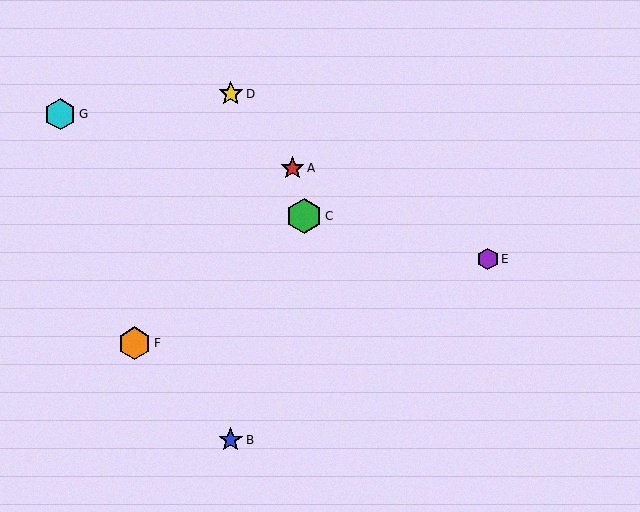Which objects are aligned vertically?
Objects B, D are aligned vertically.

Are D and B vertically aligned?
Yes, both are at x≈231.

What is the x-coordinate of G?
Object G is at x≈60.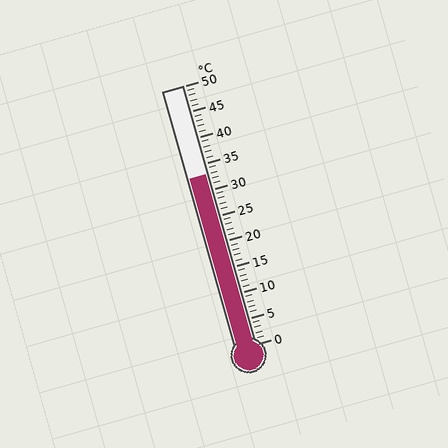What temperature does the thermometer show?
The thermometer shows approximately 33°C.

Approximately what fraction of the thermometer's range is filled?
The thermometer is filled to approximately 65% of its range.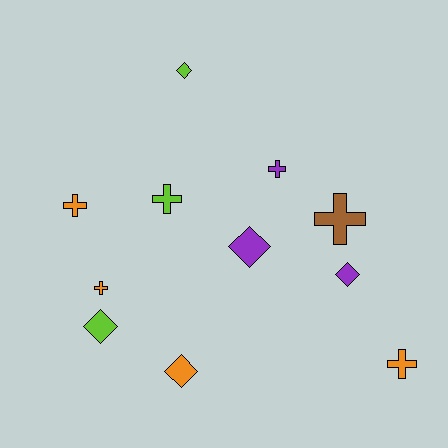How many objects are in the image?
There are 11 objects.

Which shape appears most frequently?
Cross, with 6 objects.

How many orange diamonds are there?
There is 1 orange diamond.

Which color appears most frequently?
Orange, with 4 objects.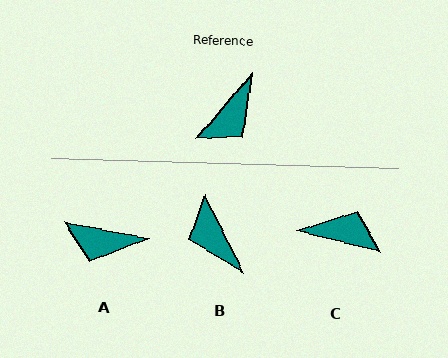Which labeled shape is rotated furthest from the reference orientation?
C, about 117 degrees away.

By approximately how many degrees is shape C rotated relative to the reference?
Approximately 117 degrees counter-clockwise.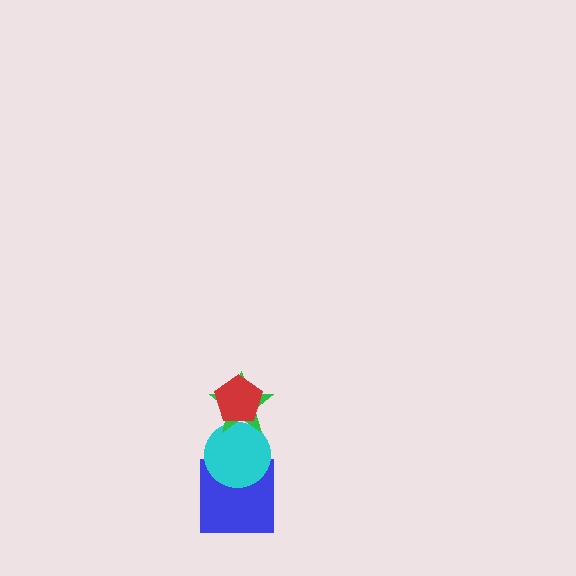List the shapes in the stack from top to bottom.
From top to bottom: the red pentagon, the green star, the cyan circle, the blue square.